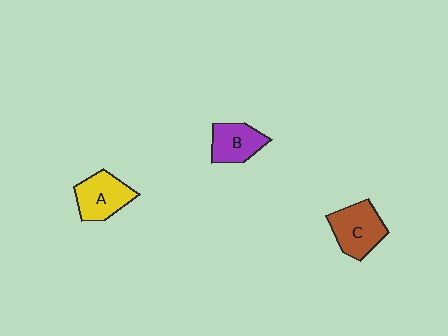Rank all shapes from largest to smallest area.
From largest to smallest: C (brown), A (yellow), B (purple).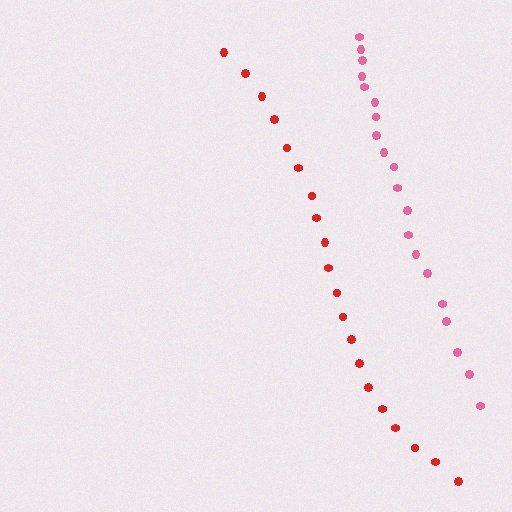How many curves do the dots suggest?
There are 2 distinct paths.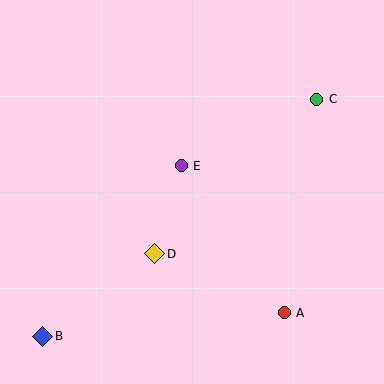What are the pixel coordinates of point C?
Point C is at (317, 99).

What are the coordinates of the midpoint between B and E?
The midpoint between B and E is at (112, 251).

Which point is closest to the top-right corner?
Point C is closest to the top-right corner.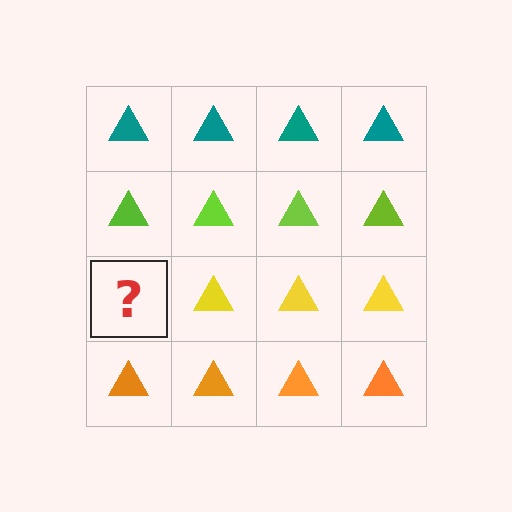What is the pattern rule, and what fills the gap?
The rule is that each row has a consistent color. The gap should be filled with a yellow triangle.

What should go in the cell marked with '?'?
The missing cell should contain a yellow triangle.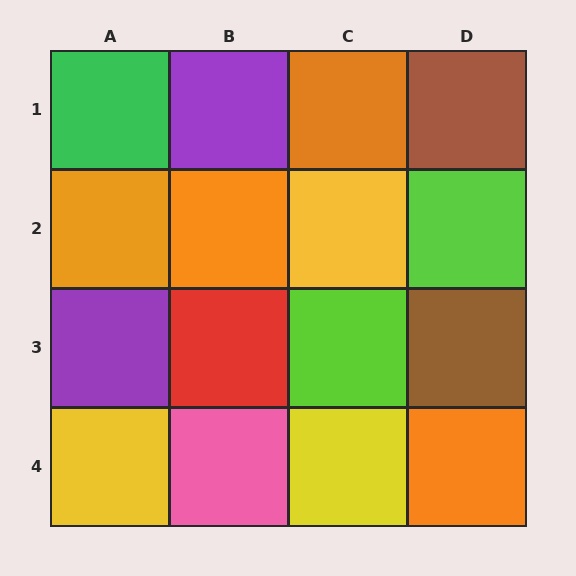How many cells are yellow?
3 cells are yellow.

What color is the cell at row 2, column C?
Yellow.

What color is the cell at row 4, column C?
Yellow.